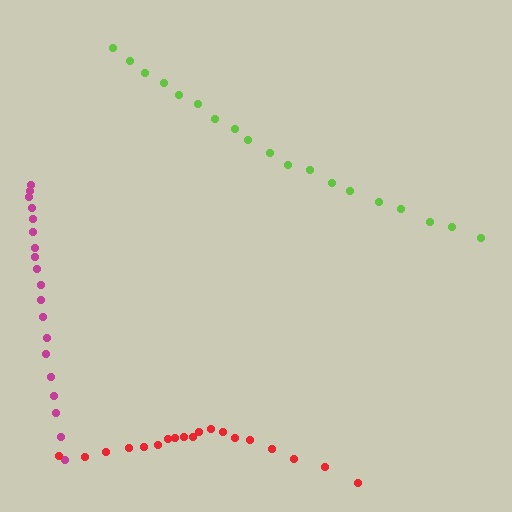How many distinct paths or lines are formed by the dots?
There are 3 distinct paths.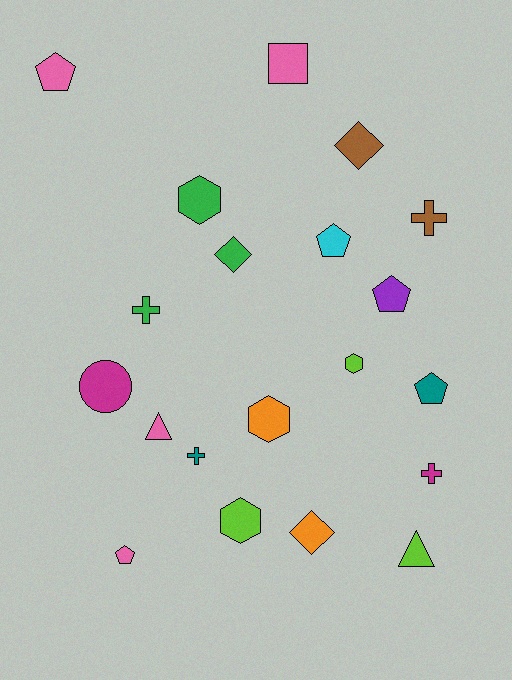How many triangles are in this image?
There are 2 triangles.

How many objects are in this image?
There are 20 objects.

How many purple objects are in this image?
There is 1 purple object.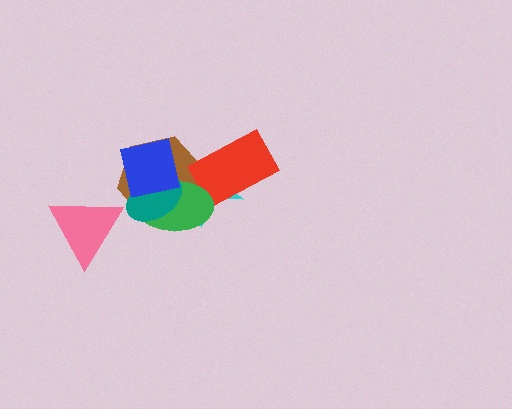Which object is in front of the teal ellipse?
The blue square is in front of the teal ellipse.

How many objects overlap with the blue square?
4 objects overlap with the blue square.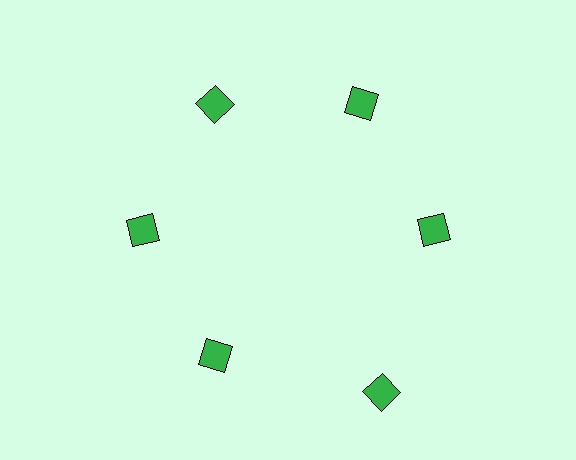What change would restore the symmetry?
The symmetry would be restored by moving it inward, back onto the ring so that all 6 diamonds sit at equal angles and equal distance from the center.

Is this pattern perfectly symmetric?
No. The 6 green diamonds are arranged in a ring, but one element near the 5 o'clock position is pushed outward from the center, breaking the 6-fold rotational symmetry.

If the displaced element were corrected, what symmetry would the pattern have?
It would have 6-fold rotational symmetry — the pattern would map onto itself every 60 degrees.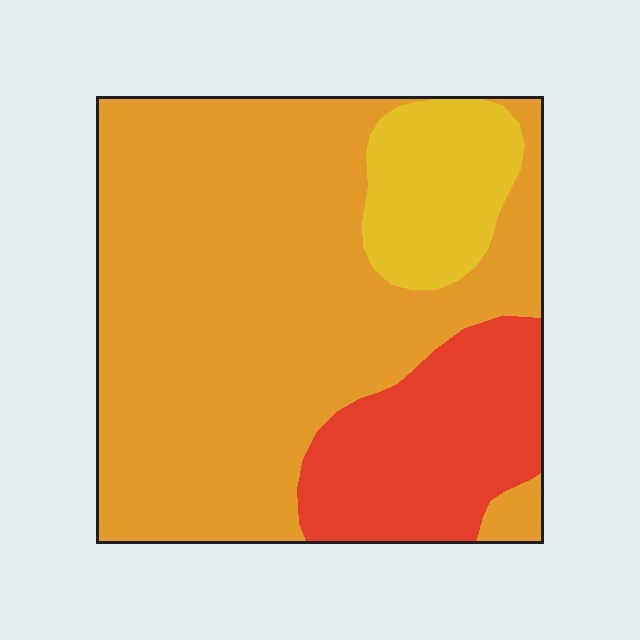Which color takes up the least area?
Yellow, at roughly 10%.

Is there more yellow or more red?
Red.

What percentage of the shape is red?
Red covers roughly 20% of the shape.